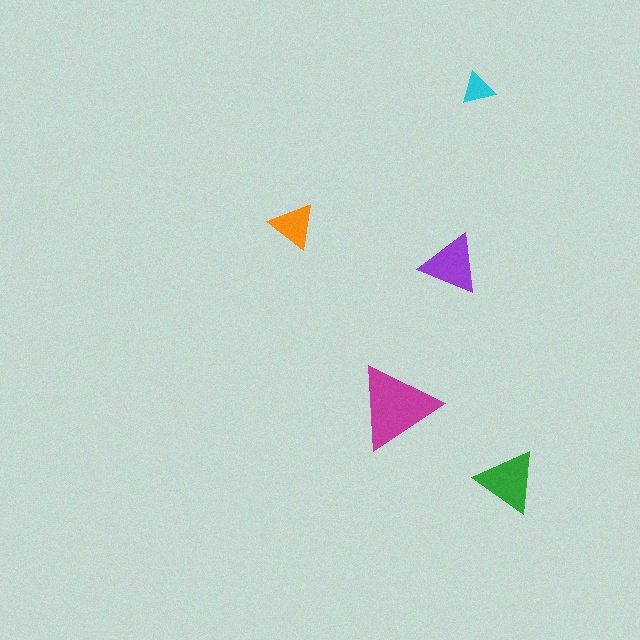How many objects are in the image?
There are 5 objects in the image.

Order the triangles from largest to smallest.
the magenta one, the green one, the purple one, the orange one, the cyan one.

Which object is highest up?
The cyan triangle is topmost.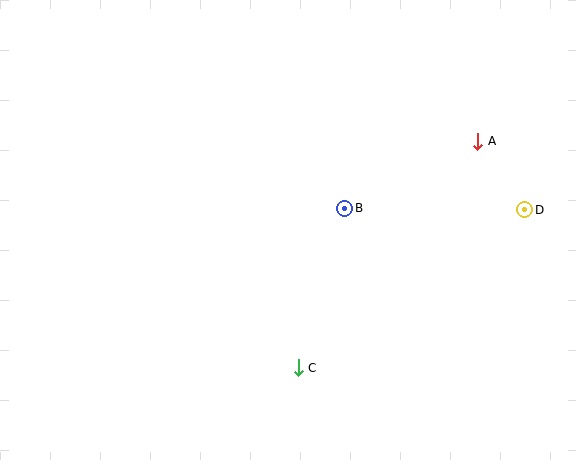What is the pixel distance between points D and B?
The distance between D and B is 180 pixels.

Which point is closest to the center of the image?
Point B at (345, 208) is closest to the center.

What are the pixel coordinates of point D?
Point D is at (525, 210).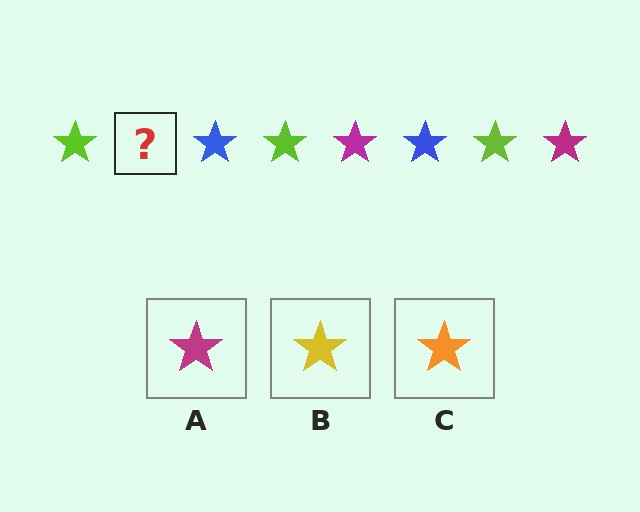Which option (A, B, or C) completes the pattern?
A.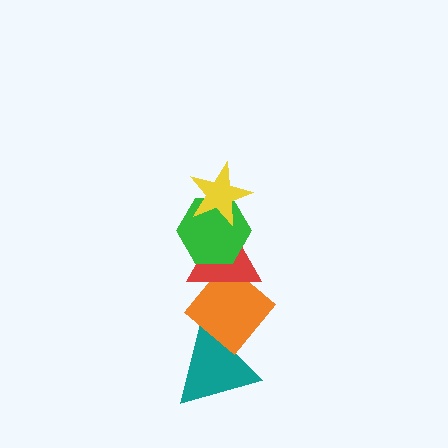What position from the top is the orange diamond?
The orange diamond is 4th from the top.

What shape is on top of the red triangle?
The green hexagon is on top of the red triangle.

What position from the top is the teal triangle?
The teal triangle is 5th from the top.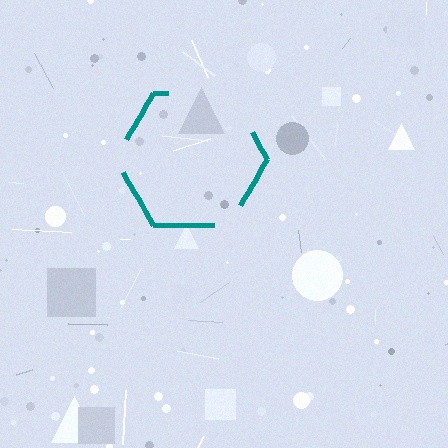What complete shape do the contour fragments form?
The contour fragments form a hexagon.